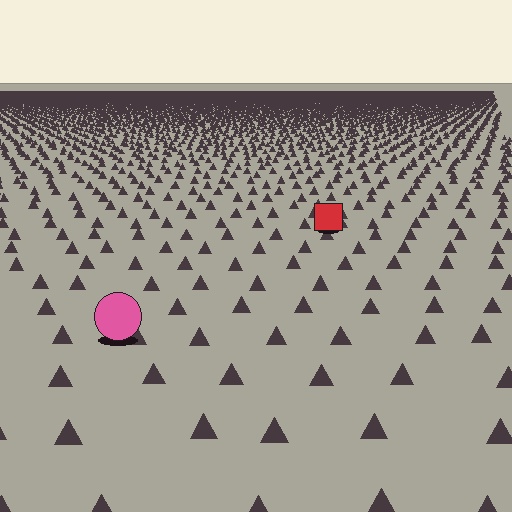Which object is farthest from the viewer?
The red square is farthest from the viewer. It appears smaller and the ground texture around it is denser.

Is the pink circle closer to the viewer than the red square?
Yes. The pink circle is closer — you can tell from the texture gradient: the ground texture is coarser near it.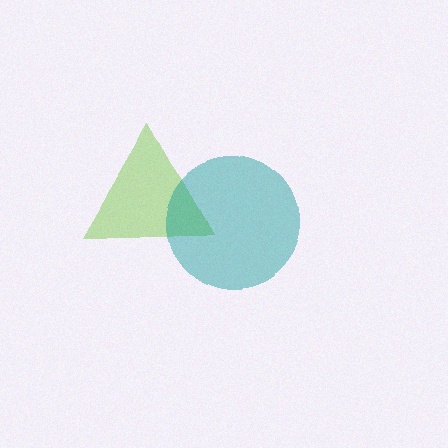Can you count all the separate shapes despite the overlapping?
Yes, there are 2 separate shapes.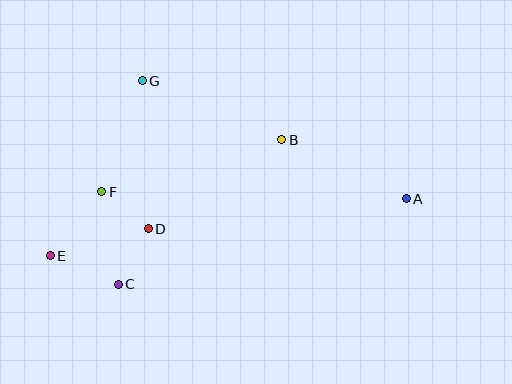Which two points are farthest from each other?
Points A and E are farthest from each other.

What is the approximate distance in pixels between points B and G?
The distance between B and G is approximately 152 pixels.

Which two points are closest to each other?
Points D and F are closest to each other.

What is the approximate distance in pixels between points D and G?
The distance between D and G is approximately 148 pixels.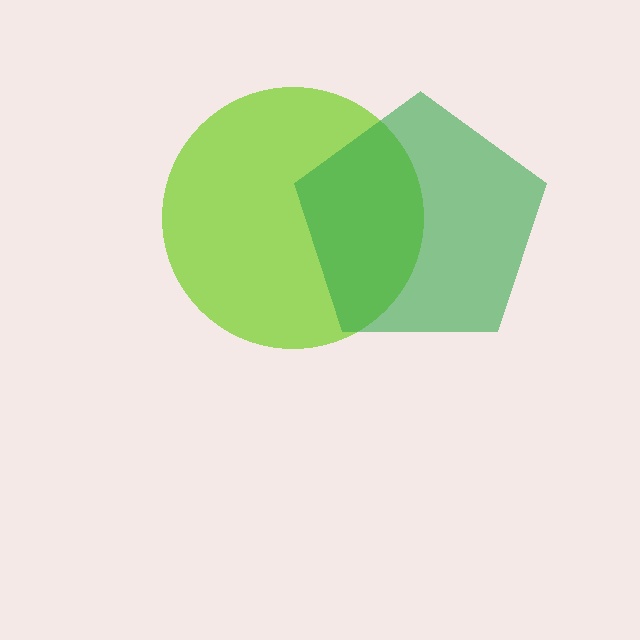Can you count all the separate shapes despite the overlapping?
Yes, there are 2 separate shapes.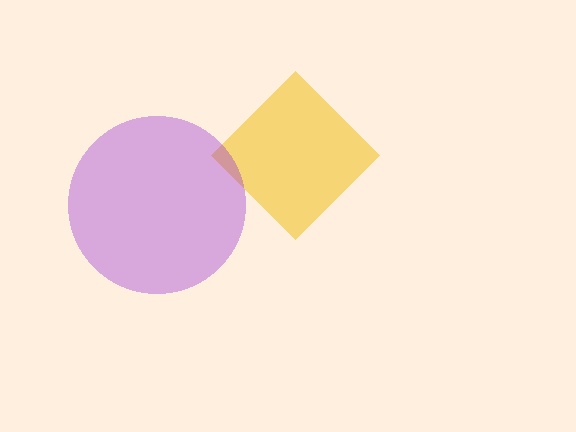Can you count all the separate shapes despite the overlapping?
Yes, there are 2 separate shapes.